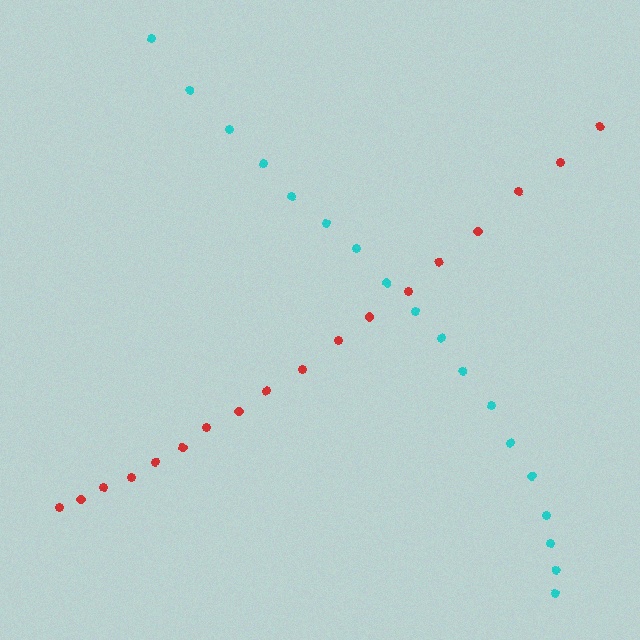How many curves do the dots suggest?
There are 2 distinct paths.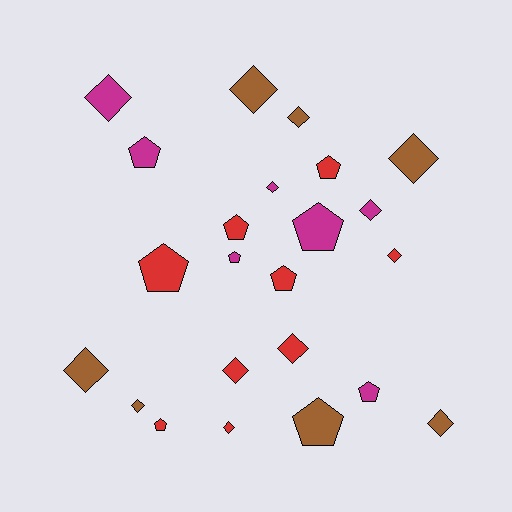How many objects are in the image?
There are 23 objects.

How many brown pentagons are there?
There is 1 brown pentagon.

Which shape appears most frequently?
Diamond, with 13 objects.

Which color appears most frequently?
Red, with 9 objects.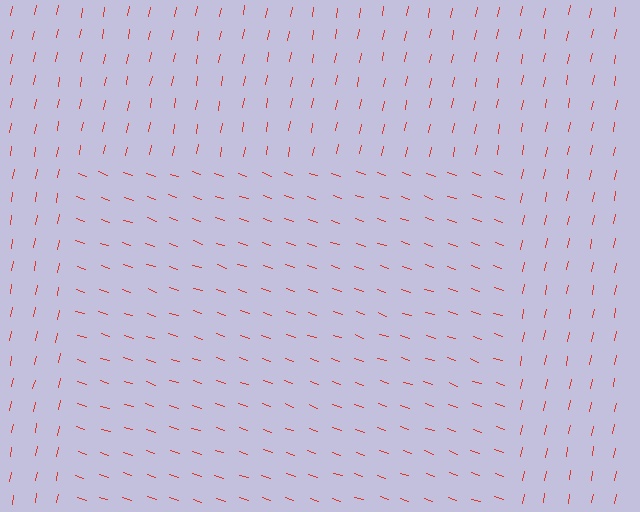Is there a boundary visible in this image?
Yes, there is a texture boundary formed by a change in line orientation.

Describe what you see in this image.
The image is filled with small red line segments. A rectangle region in the image has lines oriented differently from the surrounding lines, creating a visible texture boundary.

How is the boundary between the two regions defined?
The boundary is defined purely by a change in line orientation (approximately 82 degrees difference). All lines are the same color and thickness.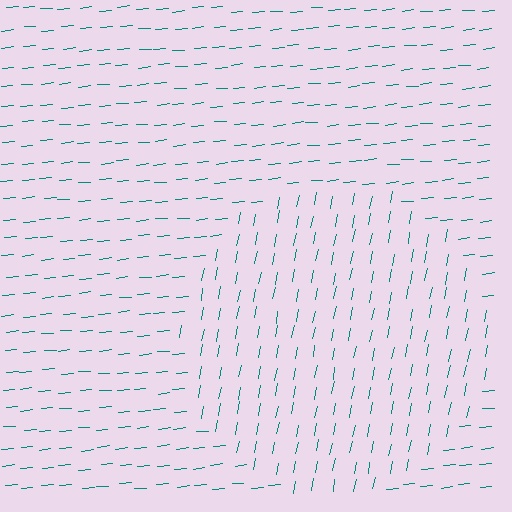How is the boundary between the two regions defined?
The boundary is defined purely by a change in line orientation (approximately 74 degrees difference). All lines are the same color and thickness.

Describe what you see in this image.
The image is filled with small teal line segments. A circle region in the image has lines oriented differently from the surrounding lines, creating a visible texture boundary.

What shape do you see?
I see a circle.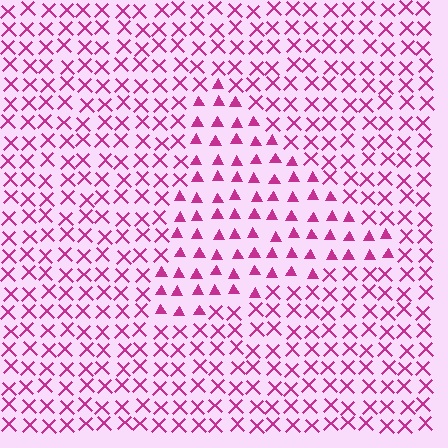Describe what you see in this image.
The image is filled with small magenta elements arranged in a uniform grid. A triangle-shaped region contains triangles, while the surrounding area contains X marks. The boundary is defined purely by the change in element shape.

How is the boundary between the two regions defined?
The boundary is defined by a change in element shape: triangles inside vs. X marks outside. All elements share the same color and spacing.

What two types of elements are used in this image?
The image uses triangles inside the triangle region and X marks outside it.